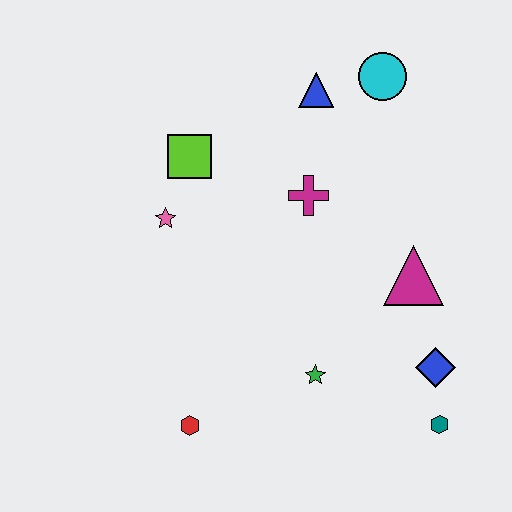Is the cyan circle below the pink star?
No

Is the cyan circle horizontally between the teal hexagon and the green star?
Yes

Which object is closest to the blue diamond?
The teal hexagon is closest to the blue diamond.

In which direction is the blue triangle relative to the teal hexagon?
The blue triangle is above the teal hexagon.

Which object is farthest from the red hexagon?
The cyan circle is farthest from the red hexagon.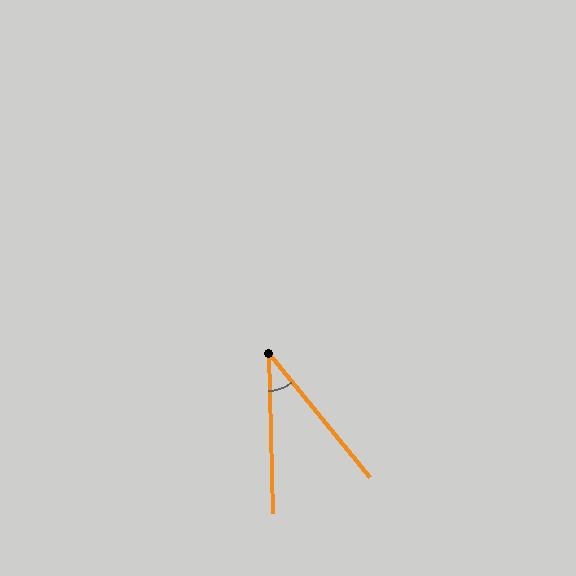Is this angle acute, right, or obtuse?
It is acute.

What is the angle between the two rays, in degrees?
Approximately 38 degrees.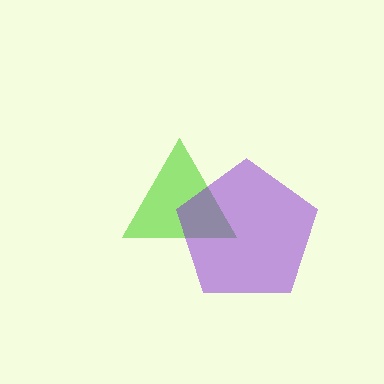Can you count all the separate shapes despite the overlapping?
Yes, there are 2 separate shapes.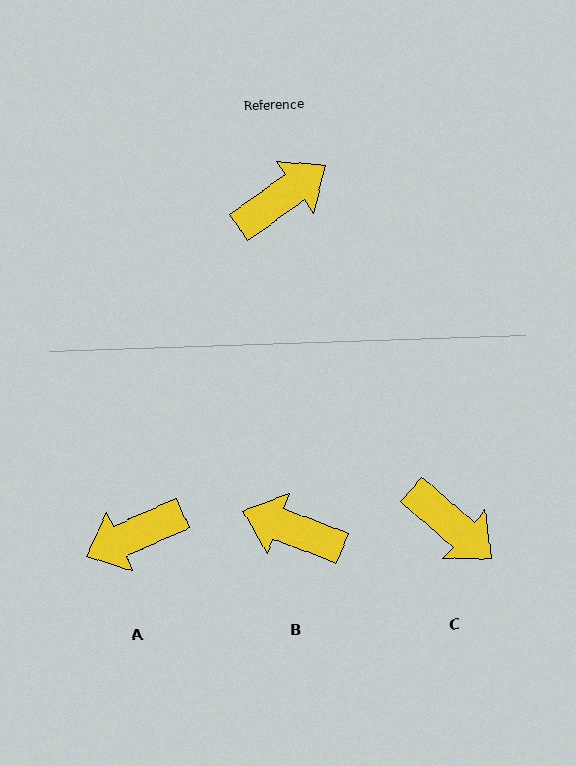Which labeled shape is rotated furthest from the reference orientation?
A, about 168 degrees away.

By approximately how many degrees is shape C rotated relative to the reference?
Approximately 77 degrees clockwise.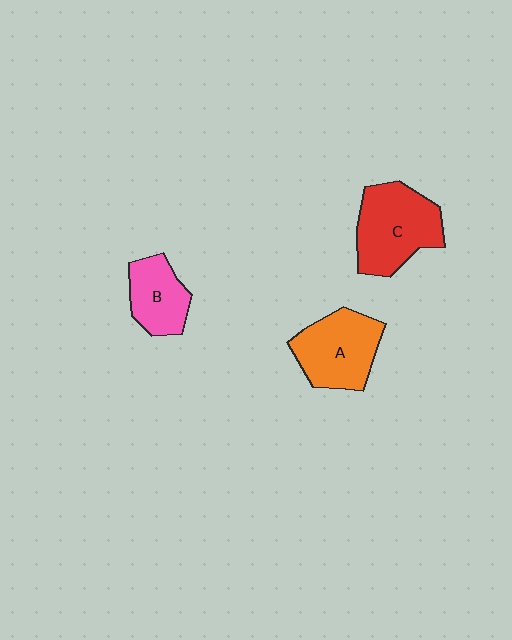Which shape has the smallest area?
Shape B (pink).